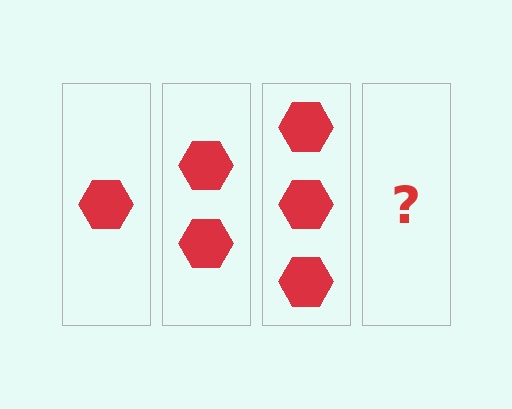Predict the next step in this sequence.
The next step is 4 hexagons.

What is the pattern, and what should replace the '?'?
The pattern is that each step adds one more hexagon. The '?' should be 4 hexagons.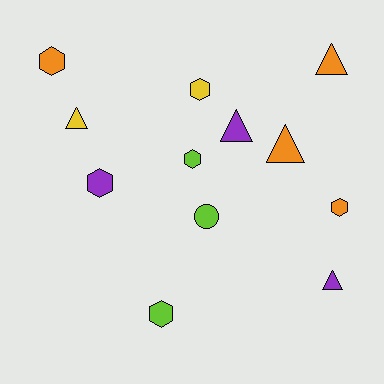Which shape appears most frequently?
Hexagon, with 6 objects.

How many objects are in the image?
There are 12 objects.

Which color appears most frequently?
Orange, with 4 objects.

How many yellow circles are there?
There are no yellow circles.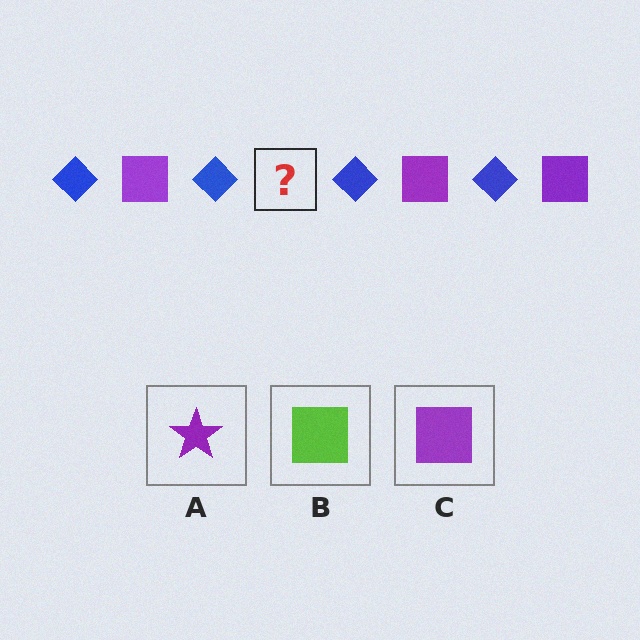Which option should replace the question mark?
Option C.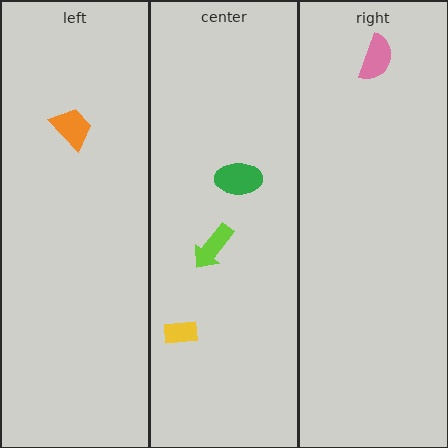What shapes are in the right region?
The pink semicircle.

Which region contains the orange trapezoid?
The left region.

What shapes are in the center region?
The yellow rectangle, the lime arrow, the green ellipse.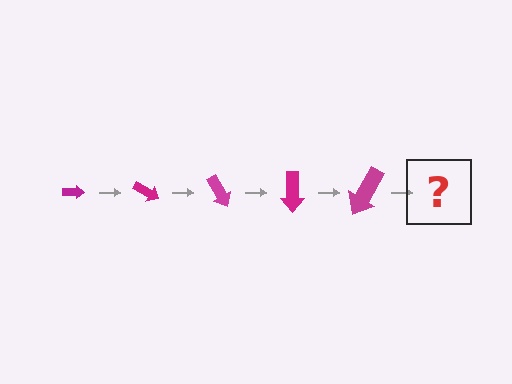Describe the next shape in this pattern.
It should be an arrow, larger than the previous one and rotated 150 degrees from the start.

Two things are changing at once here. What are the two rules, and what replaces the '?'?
The two rules are that the arrow grows larger each step and it rotates 30 degrees each step. The '?' should be an arrow, larger than the previous one and rotated 150 degrees from the start.